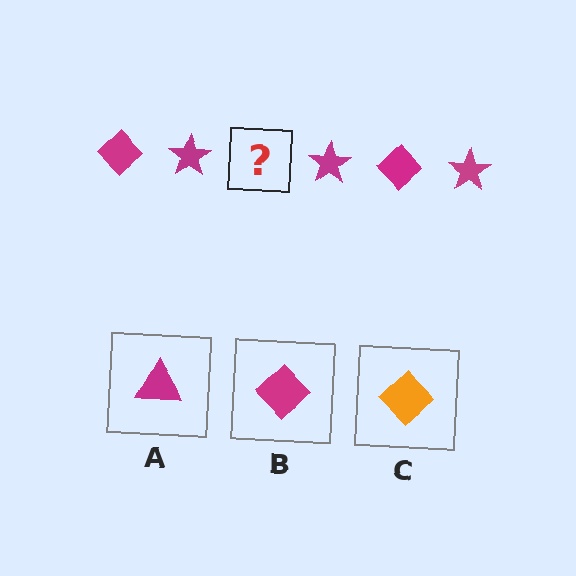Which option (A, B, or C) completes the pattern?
B.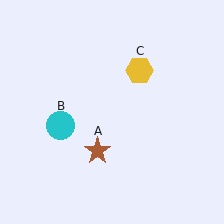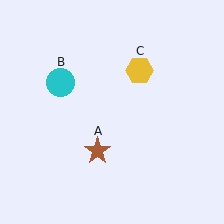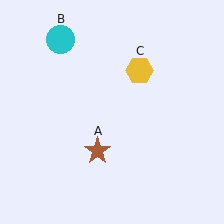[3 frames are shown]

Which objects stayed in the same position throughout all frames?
Brown star (object A) and yellow hexagon (object C) remained stationary.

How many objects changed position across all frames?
1 object changed position: cyan circle (object B).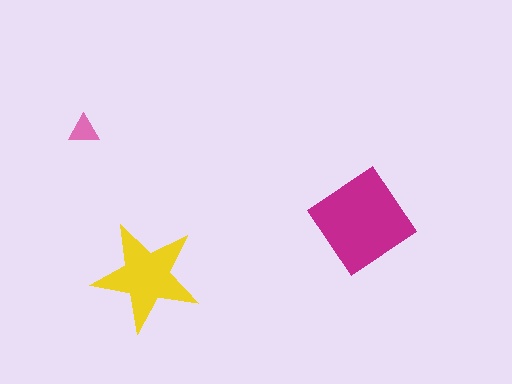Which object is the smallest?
The pink triangle.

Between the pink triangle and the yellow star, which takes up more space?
The yellow star.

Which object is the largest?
The magenta diamond.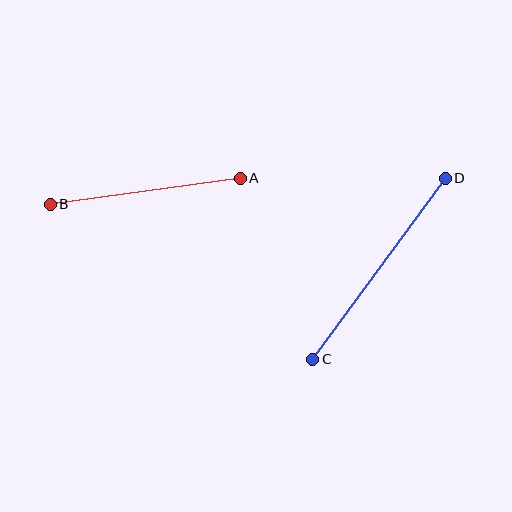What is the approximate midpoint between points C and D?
The midpoint is at approximately (379, 269) pixels.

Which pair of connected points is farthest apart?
Points C and D are farthest apart.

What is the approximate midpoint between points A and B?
The midpoint is at approximately (145, 191) pixels.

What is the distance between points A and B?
The distance is approximately 191 pixels.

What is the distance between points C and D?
The distance is approximately 224 pixels.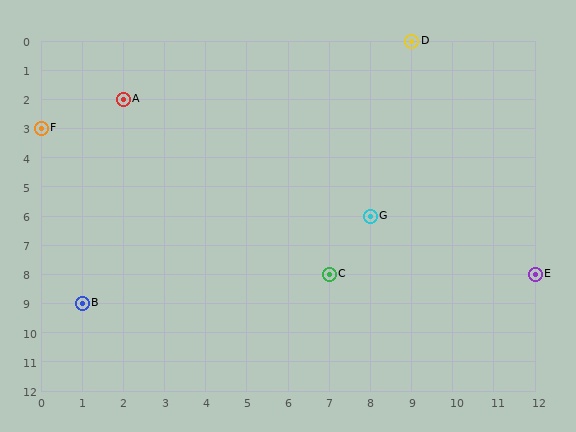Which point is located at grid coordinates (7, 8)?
Point C is at (7, 8).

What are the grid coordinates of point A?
Point A is at grid coordinates (2, 2).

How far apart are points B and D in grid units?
Points B and D are 8 columns and 9 rows apart (about 12.0 grid units diagonally).